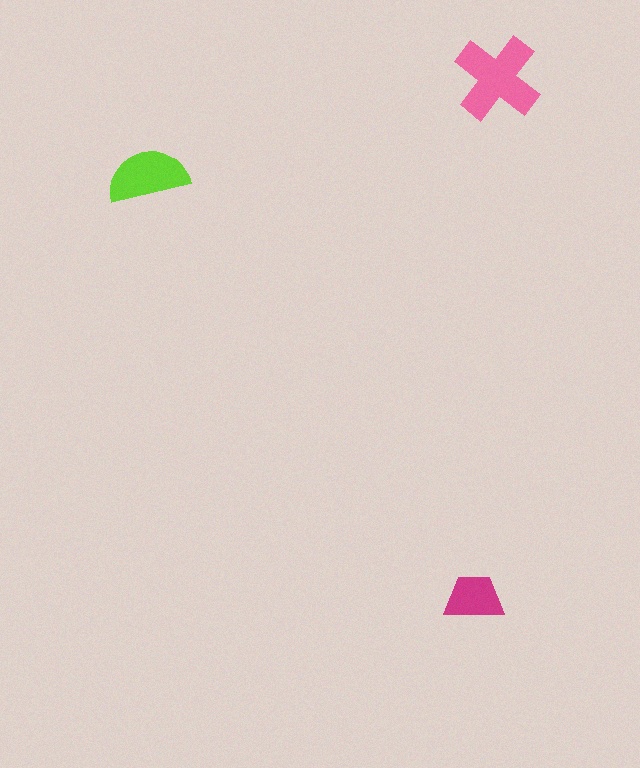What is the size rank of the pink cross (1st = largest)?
1st.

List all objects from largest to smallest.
The pink cross, the lime semicircle, the magenta trapezoid.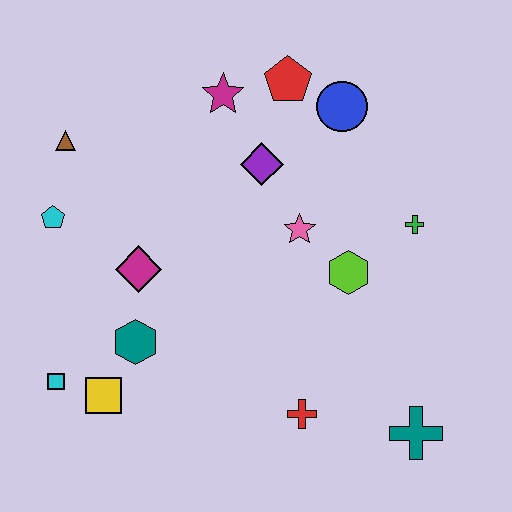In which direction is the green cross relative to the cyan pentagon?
The green cross is to the right of the cyan pentagon.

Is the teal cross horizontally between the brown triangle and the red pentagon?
No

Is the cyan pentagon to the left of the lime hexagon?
Yes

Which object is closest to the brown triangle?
The cyan pentagon is closest to the brown triangle.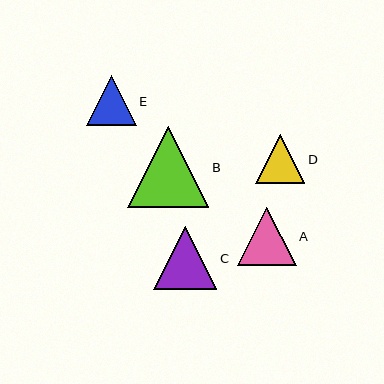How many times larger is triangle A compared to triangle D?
Triangle A is approximately 1.2 times the size of triangle D.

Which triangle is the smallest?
Triangle D is the smallest with a size of approximately 49 pixels.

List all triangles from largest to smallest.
From largest to smallest: B, C, A, E, D.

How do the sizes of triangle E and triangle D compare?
Triangle E and triangle D are approximately the same size.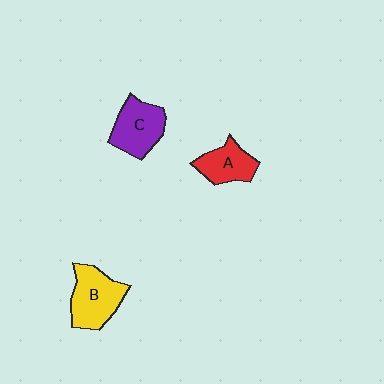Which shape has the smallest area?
Shape A (red).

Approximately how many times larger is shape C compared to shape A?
Approximately 1.3 times.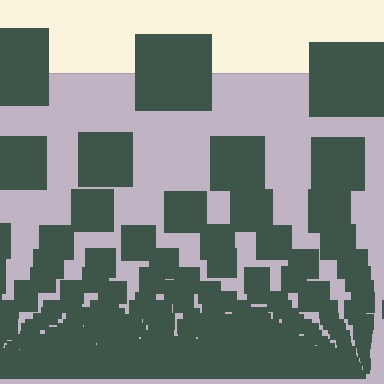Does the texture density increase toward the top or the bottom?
Density increases toward the bottom.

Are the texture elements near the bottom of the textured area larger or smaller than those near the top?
Smaller. The gradient is inverted — elements near the bottom are smaller and denser.